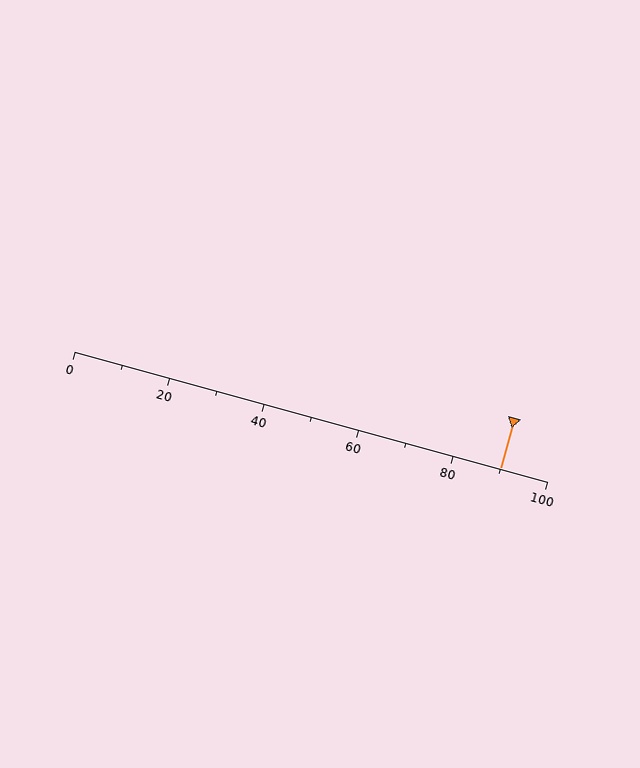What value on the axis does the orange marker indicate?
The marker indicates approximately 90.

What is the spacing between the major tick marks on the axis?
The major ticks are spaced 20 apart.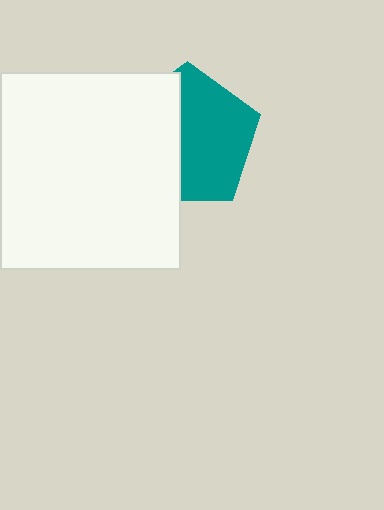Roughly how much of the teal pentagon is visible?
About half of it is visible (roughly 56%).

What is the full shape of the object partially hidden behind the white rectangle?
The partially hidden object is a teal pentagon.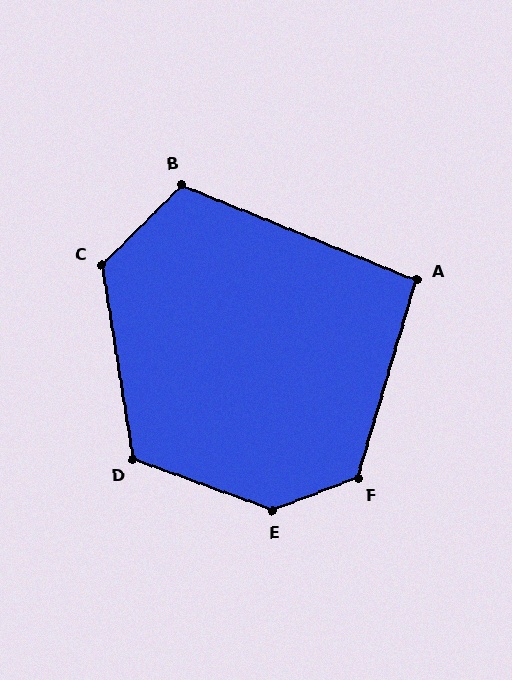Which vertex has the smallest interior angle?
A, at approximately 96 degrees.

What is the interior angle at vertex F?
Approximately 128 degrees (obtuse).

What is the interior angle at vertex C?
Approximately 126 degrees (obtuse).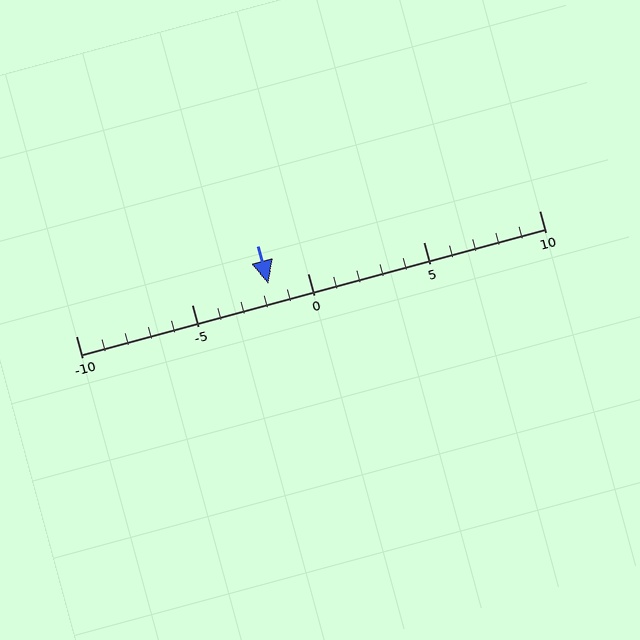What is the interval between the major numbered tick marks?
The major tick marks are spaced 5 units apart.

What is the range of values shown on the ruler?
The ruler shows values from -10 to 10.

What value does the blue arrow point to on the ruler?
The blue arrow points to approximately -2.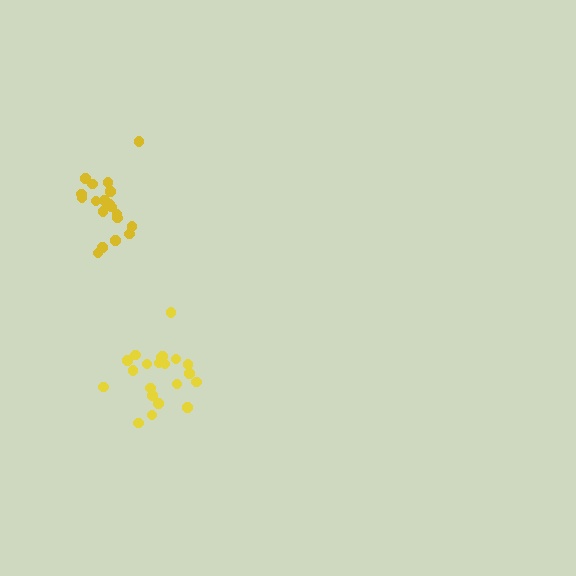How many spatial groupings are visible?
There are 2 spatial groupings.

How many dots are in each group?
Group 1: 21 dots, Group 2: 19 dots (40 total).